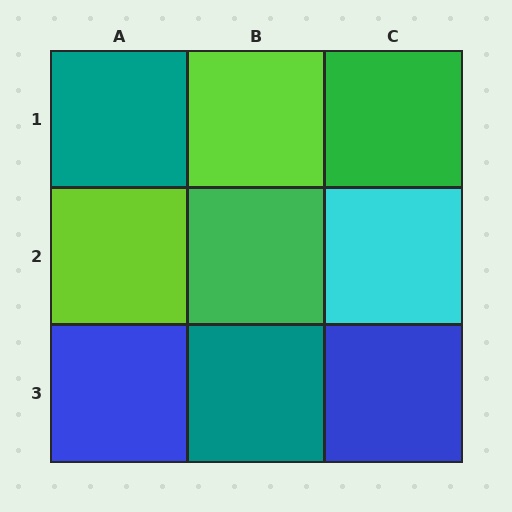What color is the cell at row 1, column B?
Lime.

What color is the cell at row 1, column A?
Teal.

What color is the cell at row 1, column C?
Green.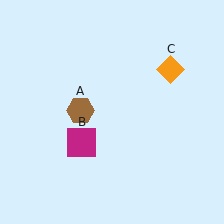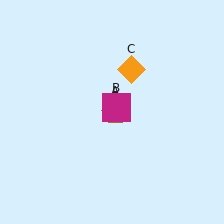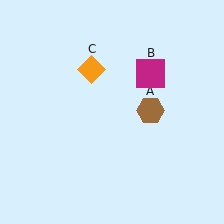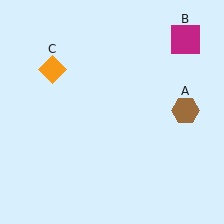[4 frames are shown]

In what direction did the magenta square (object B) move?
The magenta square (object B) moved up and to the right.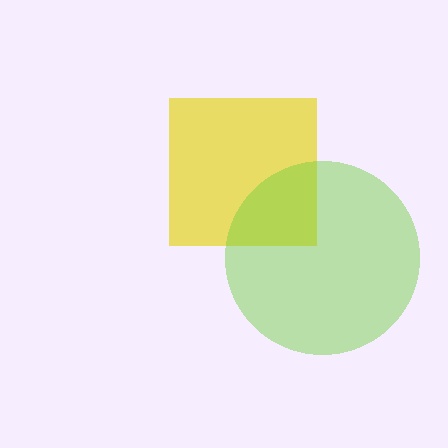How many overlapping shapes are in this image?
There are 2 overlapping shapes in the image.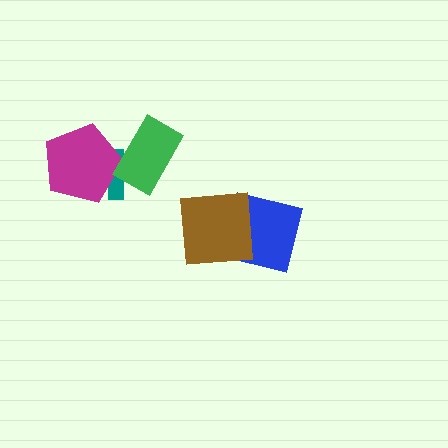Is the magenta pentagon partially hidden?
Yes, it is partially covered by another shape.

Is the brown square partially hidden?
No, no other shape covers it.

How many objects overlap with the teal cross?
2 objects overlap with the teal cross.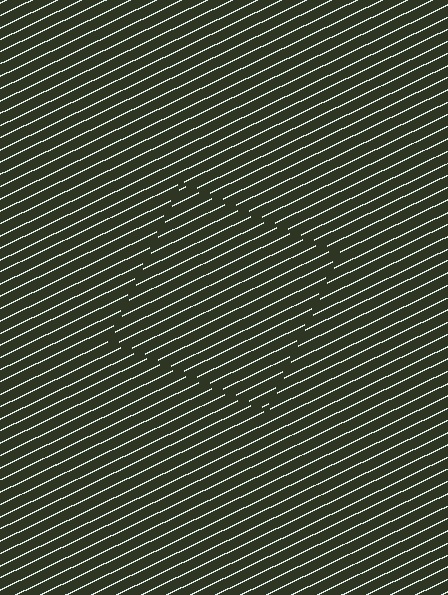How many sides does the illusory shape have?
4 sides — the line-ends trace a square.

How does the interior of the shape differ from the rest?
The interior of the shape contains the same grating, shifted by half a period — the contour is defined by the phase discontinuity where line-ends from the inner and outer gratings abut.